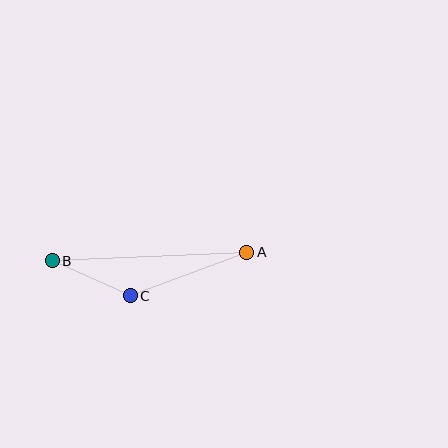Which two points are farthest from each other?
Points A and B are farthest from each other.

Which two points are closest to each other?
Points B and C are closest to each other.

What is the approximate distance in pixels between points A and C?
The distance between A and C is approximately 125 pixels.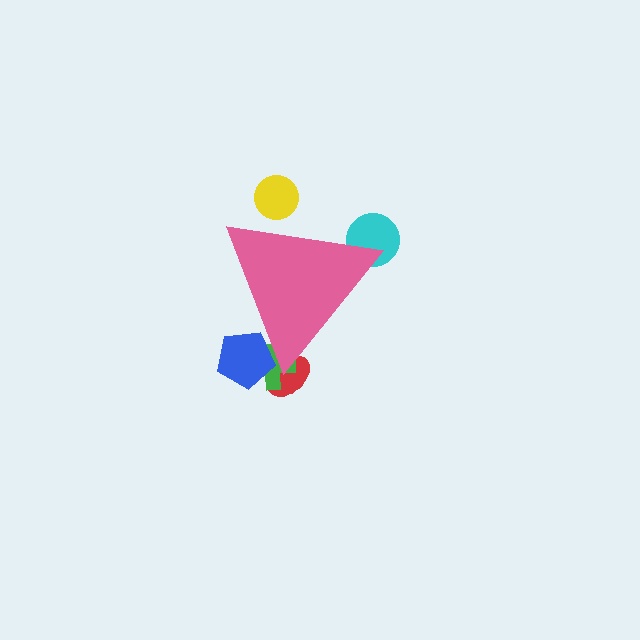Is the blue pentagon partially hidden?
Yes, the blue pentagon is partially hidden behind the pink triangle.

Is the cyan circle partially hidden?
Yes, the cyan circle is partially hidden behind the pink triangle.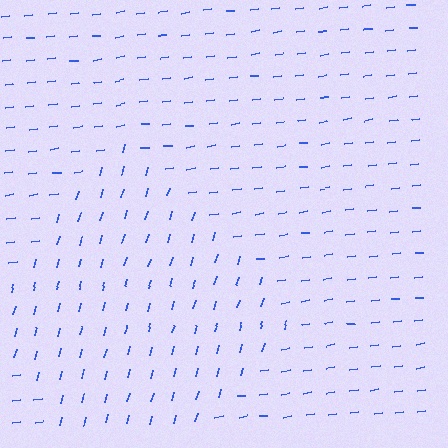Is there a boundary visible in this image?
Yes, there is a texture boundary formed by a change in line orientation.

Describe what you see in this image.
The image is filled with small blue line segments. A diamond region in the image has lines oriented differently from the surrounding lines, creating a visible texture boundary.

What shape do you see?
I see a diamond.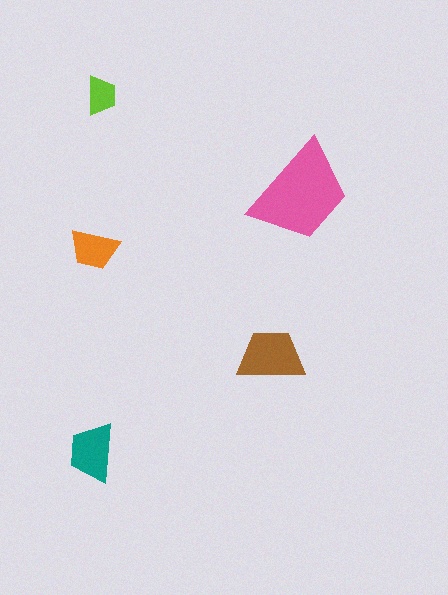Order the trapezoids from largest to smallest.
the pink one, the brown one, the teal one, the orange one, the lime one.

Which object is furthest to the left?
The teal trapezoid is leftmost.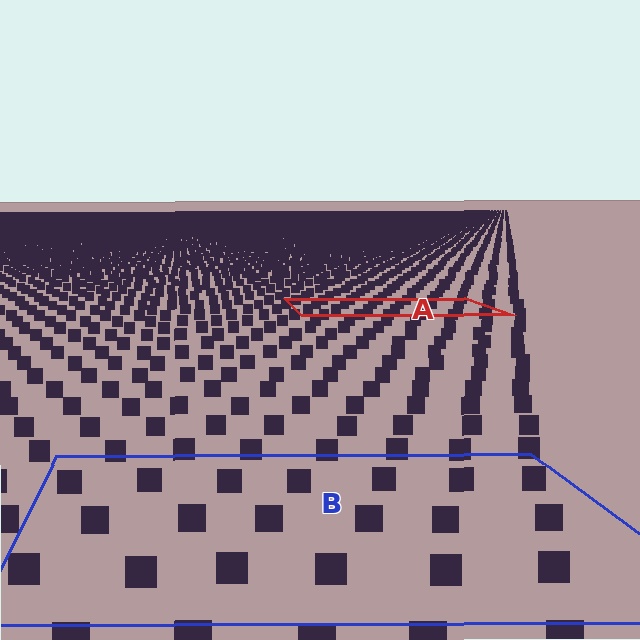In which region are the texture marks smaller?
The texture marks are smaller in region A, because it is farther away.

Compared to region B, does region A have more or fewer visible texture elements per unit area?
Region A has more texture elements per unit area — they are packed more densely because it is farther away.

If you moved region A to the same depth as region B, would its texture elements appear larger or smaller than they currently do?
They would appear larger. At a closer depth, the same texture elements are projected at a bigger on-screen size.